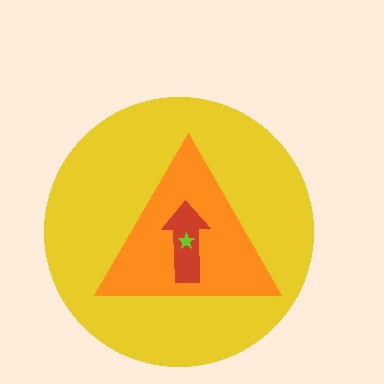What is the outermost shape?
The yellow circle.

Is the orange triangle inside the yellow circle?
Yes.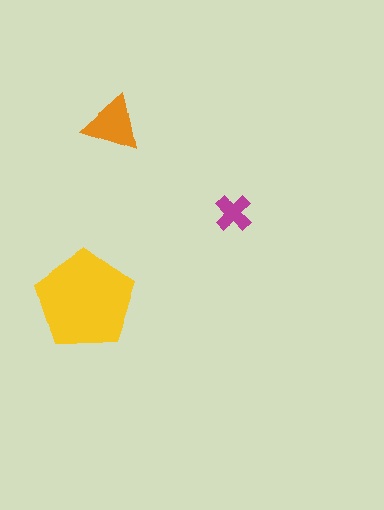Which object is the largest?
The yellow pentagon.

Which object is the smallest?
The magenta cross.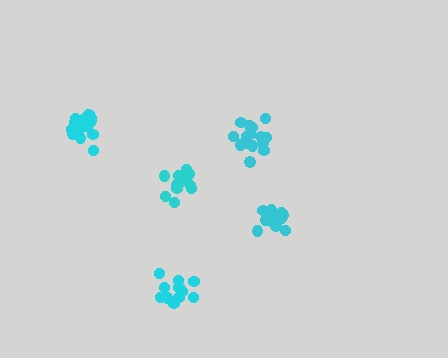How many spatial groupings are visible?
There are 5 spatial groupings.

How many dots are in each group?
Group 1: 17 dots, Group 2: 15 dots, Group 3: 11 dots, Group 4: 12 dots, Group 5: 15 dots (70 total).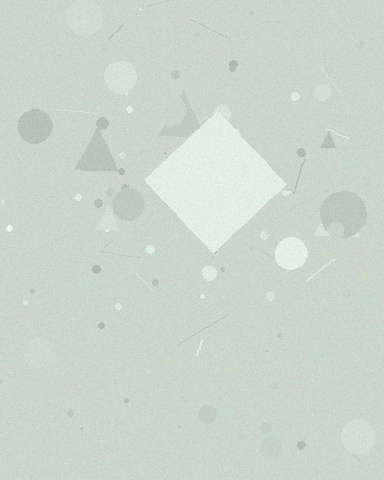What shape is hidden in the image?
A diamond is hidden in the image.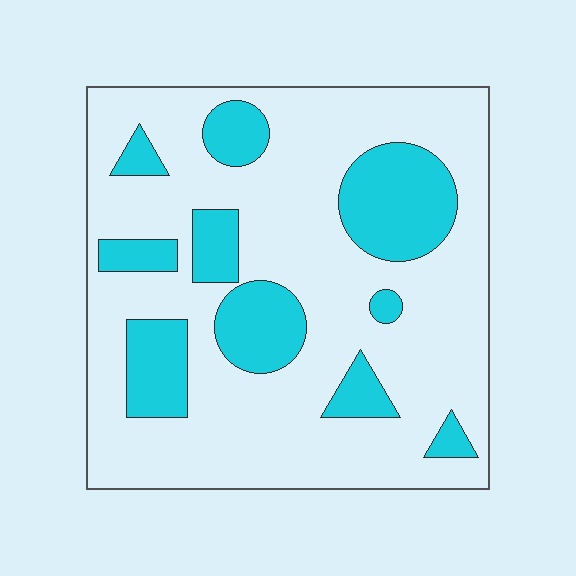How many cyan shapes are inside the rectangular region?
10.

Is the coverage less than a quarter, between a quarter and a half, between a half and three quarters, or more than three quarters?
Less than a quarter.